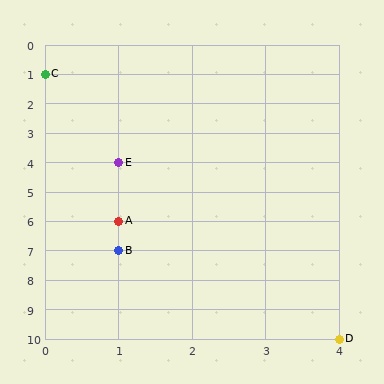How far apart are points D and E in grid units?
Points D and E are 3 columns and 6 rows apart (about 6.7 grid units diagonally).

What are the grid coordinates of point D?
Point D is at grid coordinates (4, 10).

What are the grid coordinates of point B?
Point B is at grid coordinates (1, 7).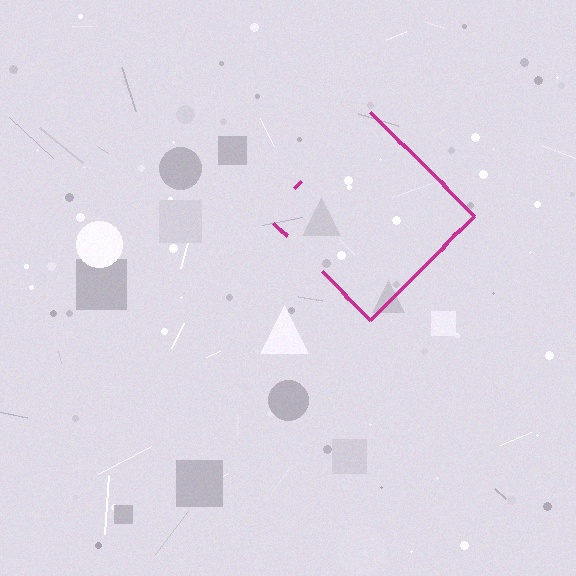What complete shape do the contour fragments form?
The contour fragments form a diamond.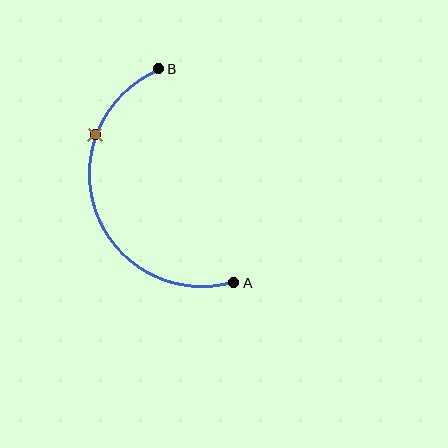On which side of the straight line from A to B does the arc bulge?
The arc bulges to the left of the straight line connecting A and B.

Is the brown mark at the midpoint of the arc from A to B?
No. The brown mark lies on the arc but is closer to endpoint B. The arc midpoint would be at the point on the curve equidistant along the arc from both A and B.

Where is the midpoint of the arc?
The arc midpoint is the point on the curve farthest from the straight line joining A and B. It sits to the left of that line.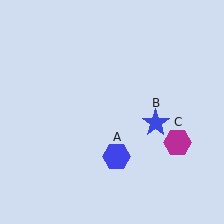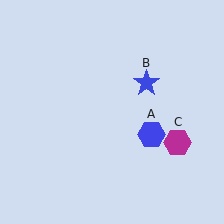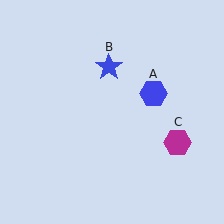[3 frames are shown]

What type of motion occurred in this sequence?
The blue hexagon (object A), blue star (object B) rotated counterclockwise around the center of the scene.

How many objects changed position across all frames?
2 objects changed position: blue hexagon (object A), blue star (object B).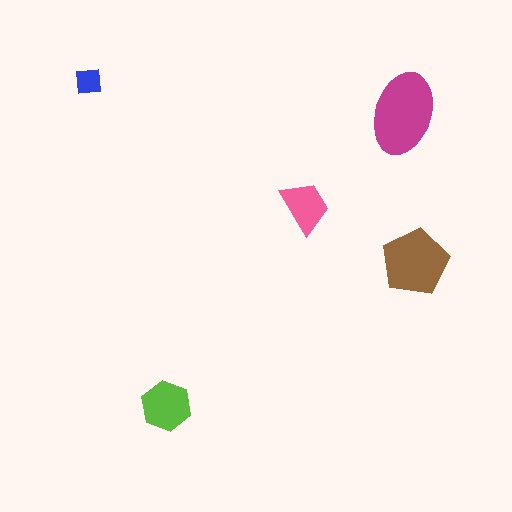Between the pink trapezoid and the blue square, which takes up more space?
The pink trapezoid.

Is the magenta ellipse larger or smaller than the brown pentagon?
Larger.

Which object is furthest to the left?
The blue square is leftmost.